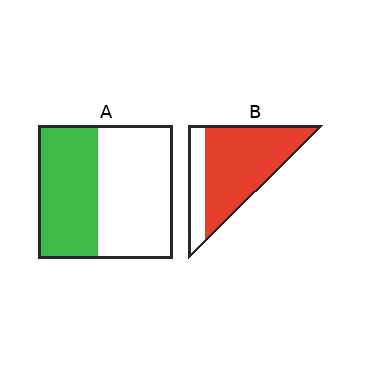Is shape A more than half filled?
No.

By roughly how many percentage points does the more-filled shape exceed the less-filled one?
By roughly 30 percentage points (B over A).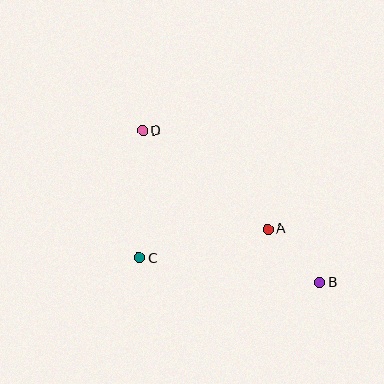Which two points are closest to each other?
Points A and B are closest to each other.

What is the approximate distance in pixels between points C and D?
The distance between C and D is approximately 128 pixels.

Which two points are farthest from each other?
Points B and D are farthest from each other.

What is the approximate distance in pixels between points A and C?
The distance between A and C is approximately 132 pixels.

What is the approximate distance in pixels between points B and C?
The distance between B and C is approximately 182 pixels.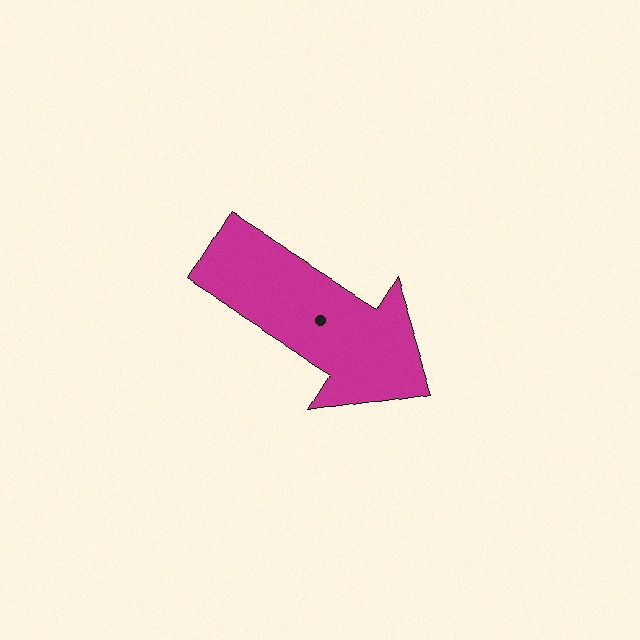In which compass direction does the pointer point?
Southeast.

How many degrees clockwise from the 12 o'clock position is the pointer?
Approximately 122 degrees.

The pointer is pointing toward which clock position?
Roughly 4 o'clock.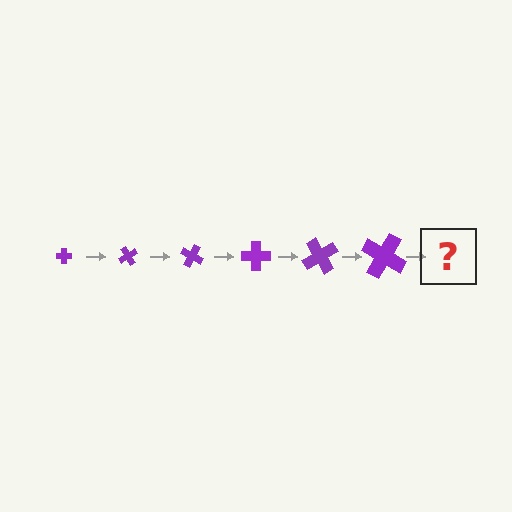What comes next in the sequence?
The next element should be a cross, larger than the previous one and rotated 360 degrees from the start.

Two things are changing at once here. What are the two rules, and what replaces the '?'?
The two rules are that the cross grows larger each step and it rotates 60 degrees each step. The '?' should be a cross, larger than the previous one and rotated 360 degrees from the start.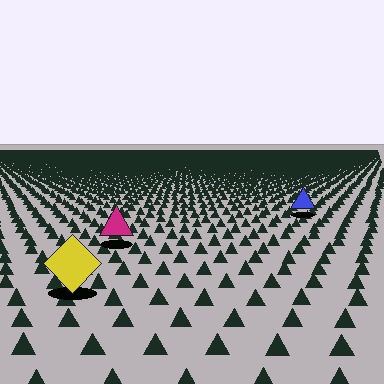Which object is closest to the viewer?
The yellow diamond is closest. The texture marks near it are larger and more spread out.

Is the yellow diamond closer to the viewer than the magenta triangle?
Yes. The yellow diamond is closer — you can tell from the texture gradient: the ground texture is coarser near it.